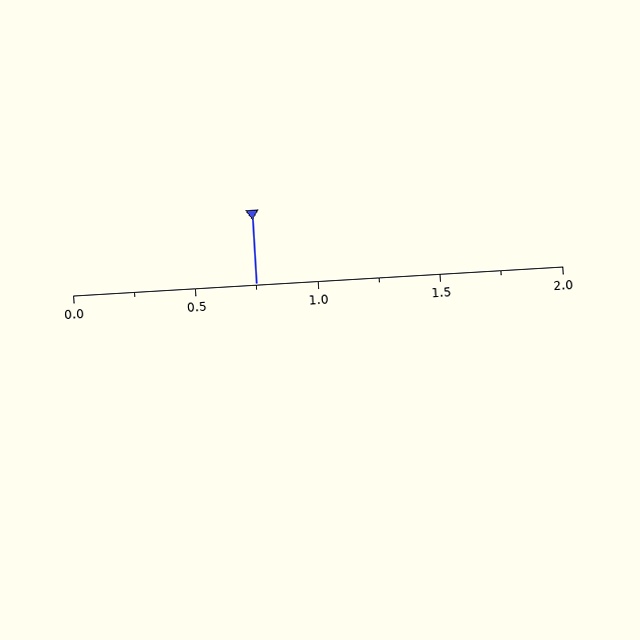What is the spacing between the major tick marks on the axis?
The major ticks are spaced 0.5 apart.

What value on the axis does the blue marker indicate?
The marker indicates approximately 0.75.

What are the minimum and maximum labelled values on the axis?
The axis runs from 0.0 to 2.0.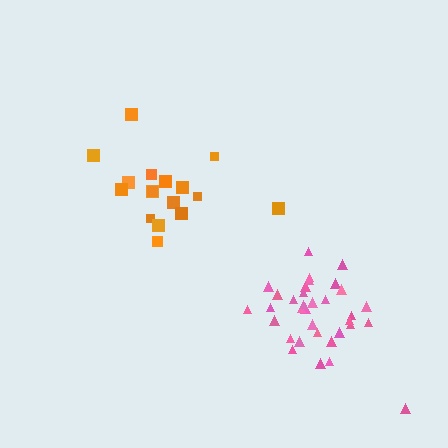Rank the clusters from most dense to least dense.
pink, orange.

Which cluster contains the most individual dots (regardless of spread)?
Pink (34).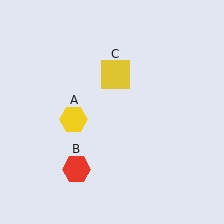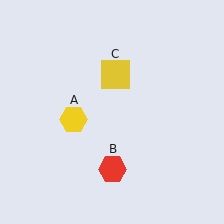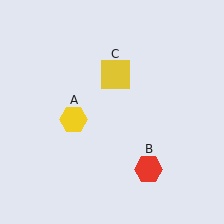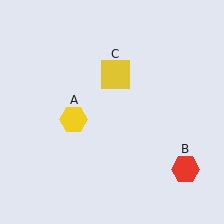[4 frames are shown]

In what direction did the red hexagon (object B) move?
The red hexagon (object B) moved right.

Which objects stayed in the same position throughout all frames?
Yellow hexagon (object A) and yellow square (object C) remained stationary.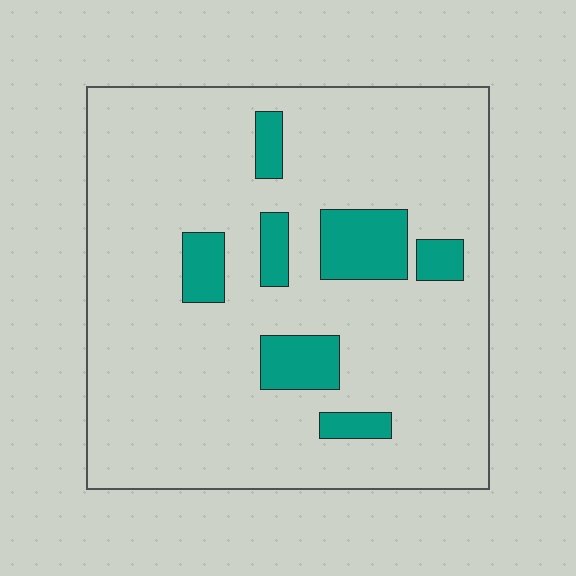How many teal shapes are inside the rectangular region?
7.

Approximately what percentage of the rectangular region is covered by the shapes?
Approximately 15%.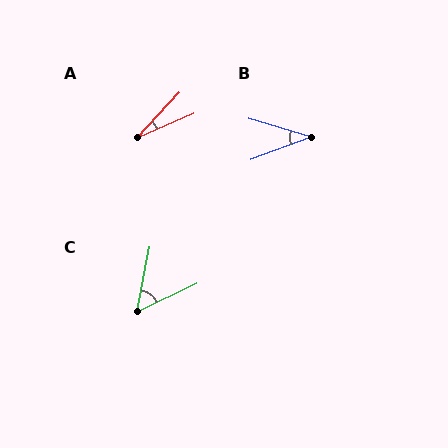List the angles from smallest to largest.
A (23°), B (37°), C (54°).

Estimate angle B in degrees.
Approximately 37 degrees.